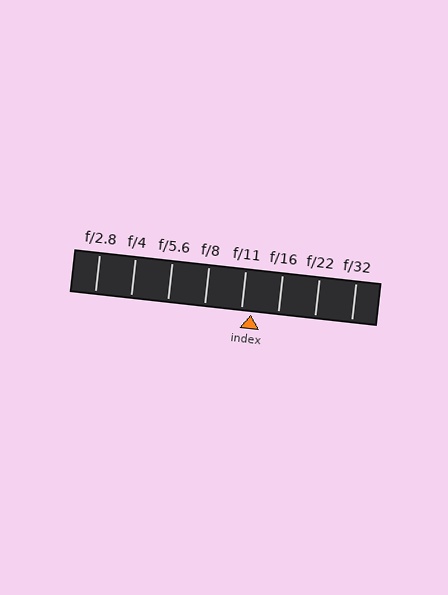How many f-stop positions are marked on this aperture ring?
There are 8 f-stop positions marked.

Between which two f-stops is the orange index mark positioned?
The index mark is between f/11 and f/16.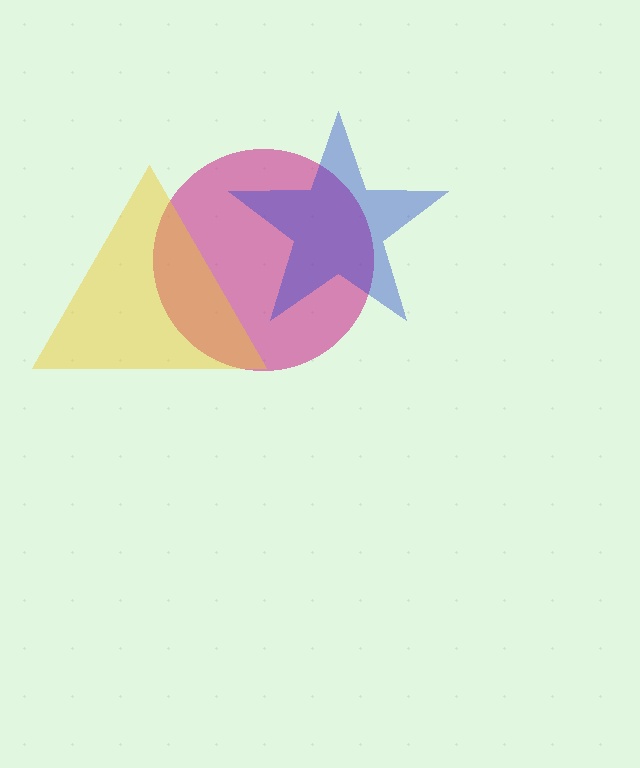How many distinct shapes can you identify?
There are 3 distinct shapes: a magenta circle, a yellow triangle, a blue star.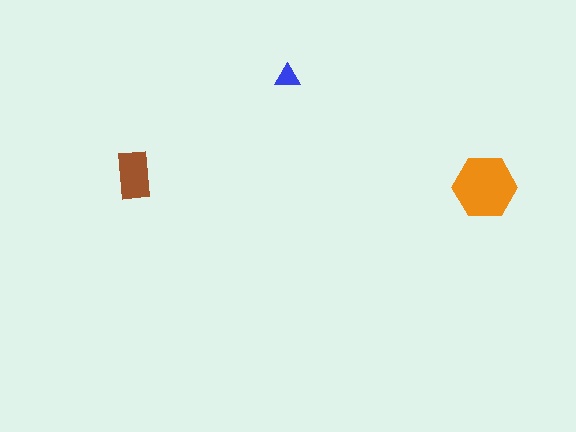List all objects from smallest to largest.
The blue triangle, the brown rectangle, the orange hexagon.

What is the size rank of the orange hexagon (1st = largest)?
1st.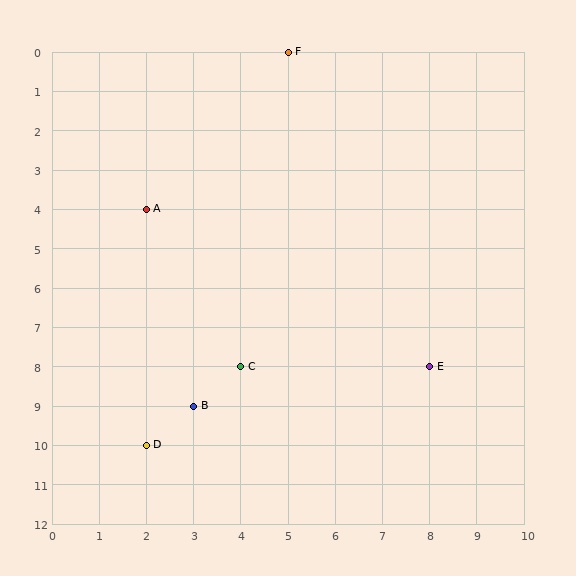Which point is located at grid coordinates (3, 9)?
Point B is at (3, 9).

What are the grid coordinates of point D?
Point D is at grid coordinates (2, 10).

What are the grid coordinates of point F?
Point F is at grid coordinates (5, 0).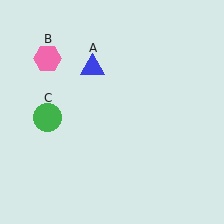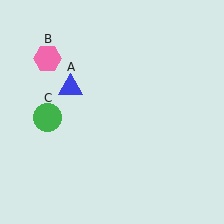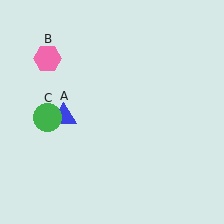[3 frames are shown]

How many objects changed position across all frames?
1 object changed position: blue triangle (object A).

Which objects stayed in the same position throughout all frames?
Pink hexagon (object B) and green circle (object C) remained stationary.